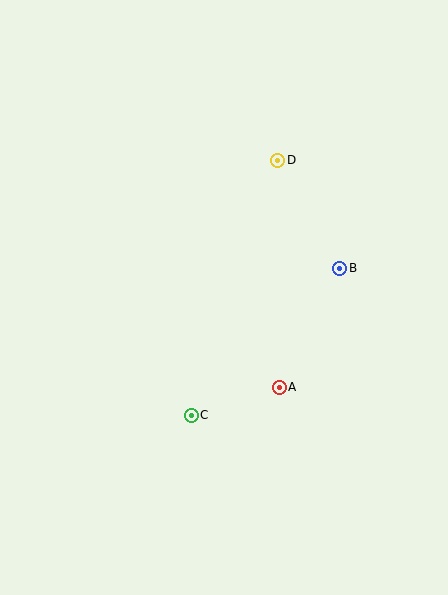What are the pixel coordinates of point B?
Point B is at (340, 268).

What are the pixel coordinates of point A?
Point A is at (279, 387).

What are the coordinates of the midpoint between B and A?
The midpoint between B and A is at (309, 328).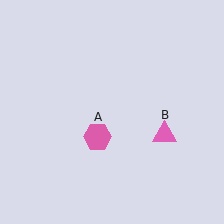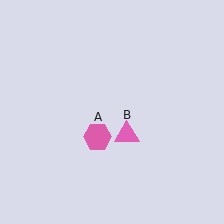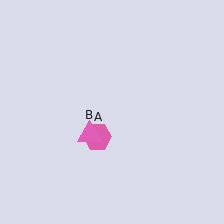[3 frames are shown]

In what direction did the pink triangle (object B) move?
The pink triangle (object B) moved left.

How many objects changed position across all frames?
1 object changed position: pink triangle (object B).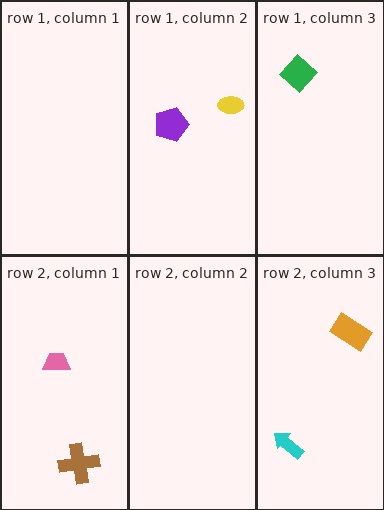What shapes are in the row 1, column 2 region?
The purple pentagon, the yellow ellipse.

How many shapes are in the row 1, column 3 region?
1.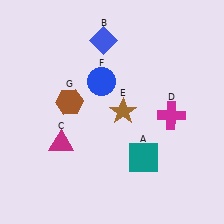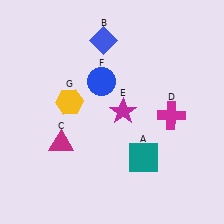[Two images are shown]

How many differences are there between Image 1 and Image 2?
There are 2 differences between the two images.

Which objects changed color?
E changed from brown to magenta. G changed from brown to yellow.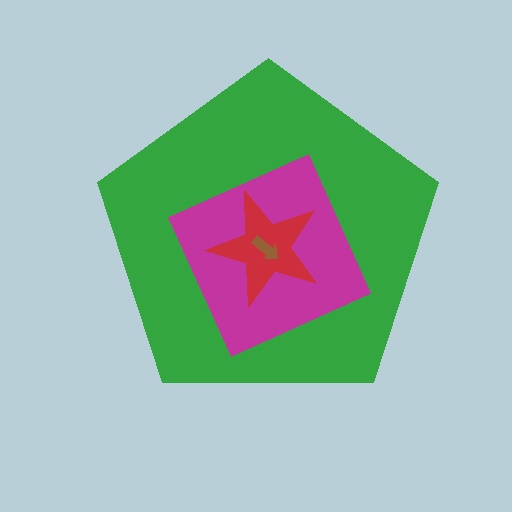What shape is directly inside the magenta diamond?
The red star.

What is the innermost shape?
The brown arrow.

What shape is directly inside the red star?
The brown arrow.